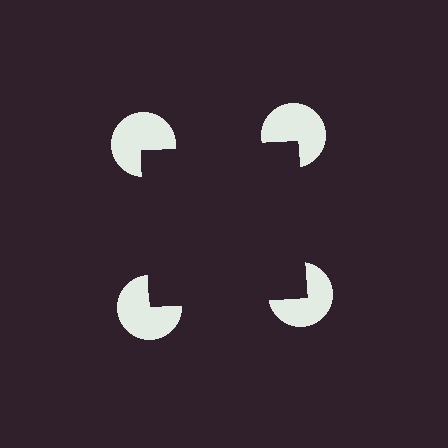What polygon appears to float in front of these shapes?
An illusory square — its edges are inferred from the aligned wedge cuts in the pac-man discs, not physically drawn.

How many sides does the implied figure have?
4 sides.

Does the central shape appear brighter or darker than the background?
It typically appears slightly darker than the background, even though no actual brightness change is drawn.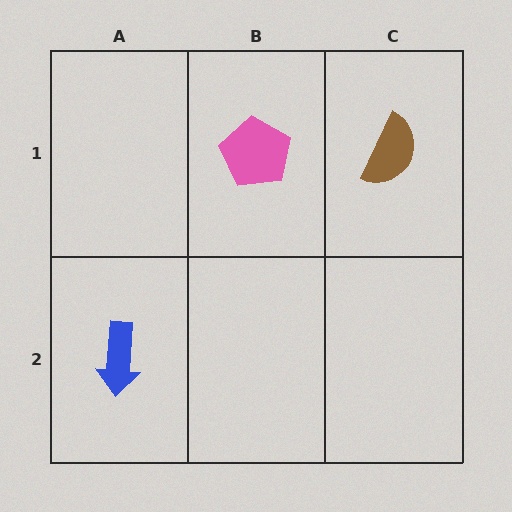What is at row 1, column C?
A brown semicircle.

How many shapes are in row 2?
1 shape.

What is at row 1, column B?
A pink pentagon.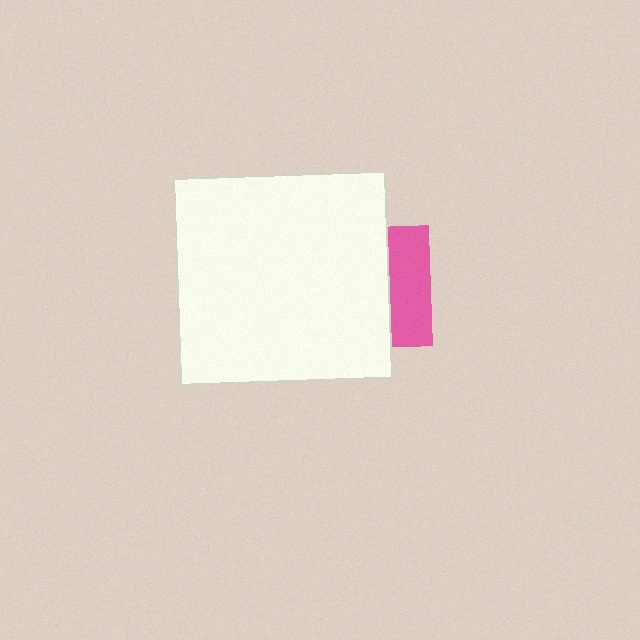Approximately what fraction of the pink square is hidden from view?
Roughly 67% of the pink square is hidden behind the white rectangle.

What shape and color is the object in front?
The object in front is a white rectangle.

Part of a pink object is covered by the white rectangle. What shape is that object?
It is a square.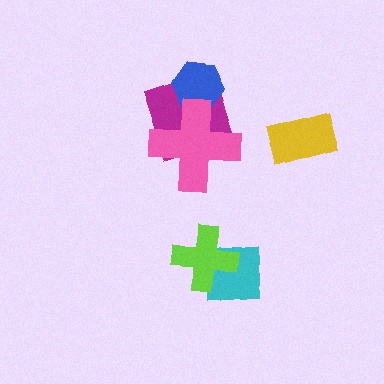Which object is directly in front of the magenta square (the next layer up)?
The blue hexagon is directly in front of the magenta square.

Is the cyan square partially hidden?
Yes, it is partially covered by another shape.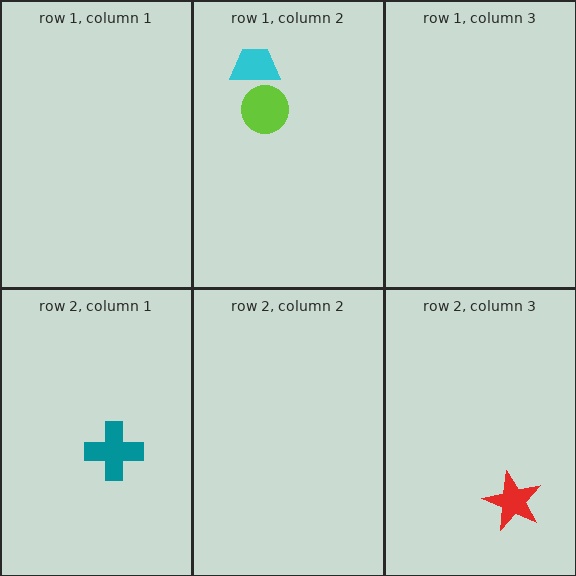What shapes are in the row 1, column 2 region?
The lime circle, the cyan trapezoid.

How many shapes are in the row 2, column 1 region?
1.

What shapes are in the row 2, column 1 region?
The teal cross.